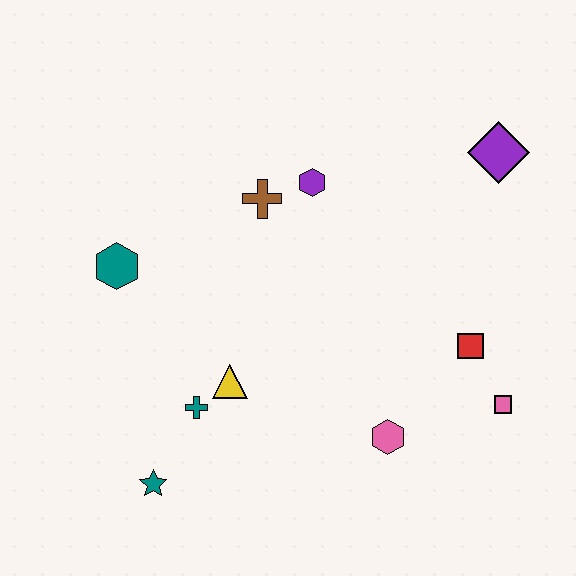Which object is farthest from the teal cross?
The purple diamond is farthest from the teal cross.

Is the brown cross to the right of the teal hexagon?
Yes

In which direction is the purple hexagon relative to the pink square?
The purple hexagon is above the pink square.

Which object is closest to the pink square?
The red square is closest to the pink square.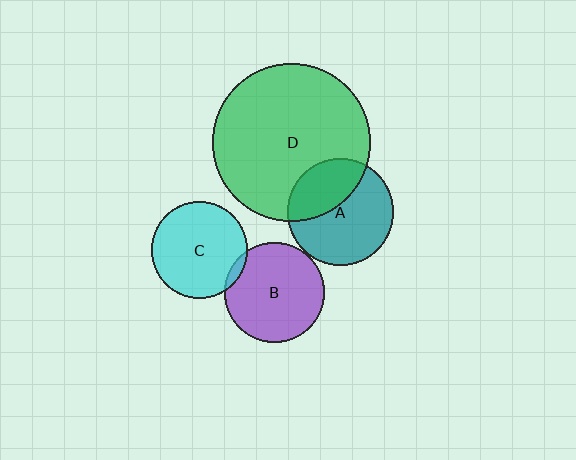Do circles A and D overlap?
Yes.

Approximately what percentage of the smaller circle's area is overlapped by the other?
Approximately 35%.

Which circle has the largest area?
Circle D (green).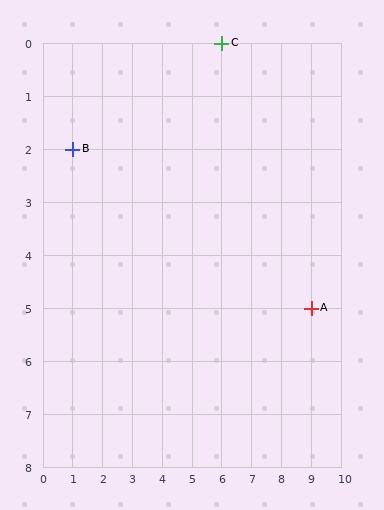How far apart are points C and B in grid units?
Points C and B are 5 columns and 2 rows apart (about 5.4 grid units diagonally).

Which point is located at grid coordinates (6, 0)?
Point C is at (6, 0).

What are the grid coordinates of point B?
Point B is at grid coordinates (1, 2).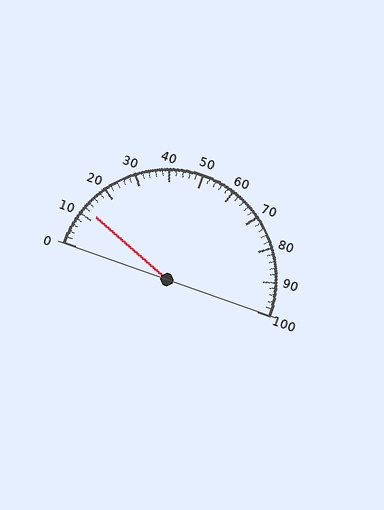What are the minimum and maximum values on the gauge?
The gauge ranges from 0 to 100.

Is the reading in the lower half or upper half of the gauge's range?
The reading is in the lower half of the range (0 to 100).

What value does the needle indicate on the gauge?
The needle indicates approximately 12.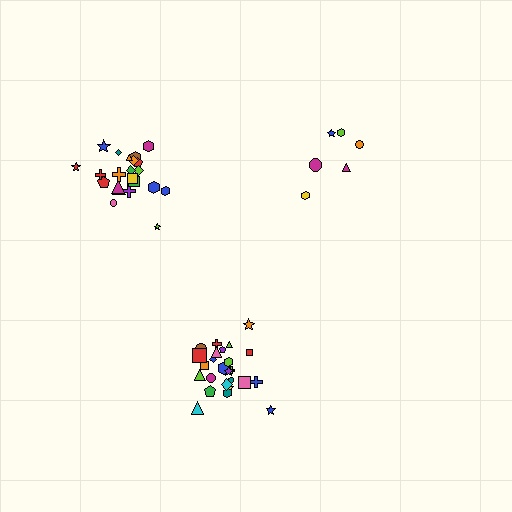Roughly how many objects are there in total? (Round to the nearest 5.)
Roughly 55 objects in total.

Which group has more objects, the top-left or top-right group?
The top-left group.